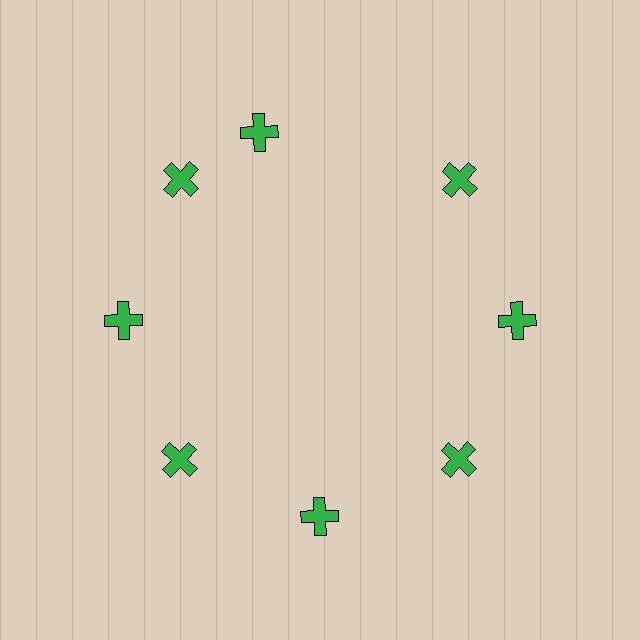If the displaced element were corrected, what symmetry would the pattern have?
It would have 8-fold rotational symmetry — the pattern would map onto itself every 45 degrees.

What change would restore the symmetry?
The symmetry would be restored by rotating it back into even spacing with its neighbors so that all 8 crosses sit at equal angles and equal distance from the center.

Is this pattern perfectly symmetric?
No. The 8 green crosses are arranged in a ring, but one element near the 12 o'clock position is rotated out of alignment along the ring, breaking the 8-fold rotational symmetry.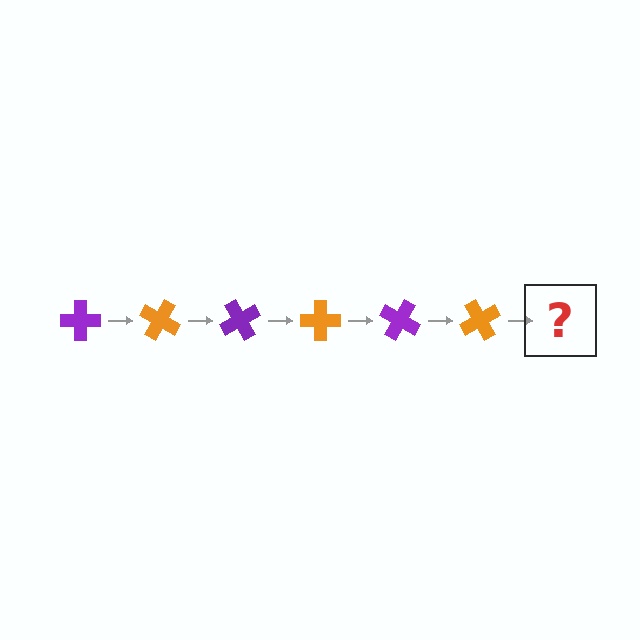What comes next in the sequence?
The next element should be a purple cross, rotated 180 degrees from the start.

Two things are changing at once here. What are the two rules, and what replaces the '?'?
The two rules are that it rotates 30 degrees each step and the color cycles through purple and orange. The '?' should be a purple cross, rotated 180 degrees from the start.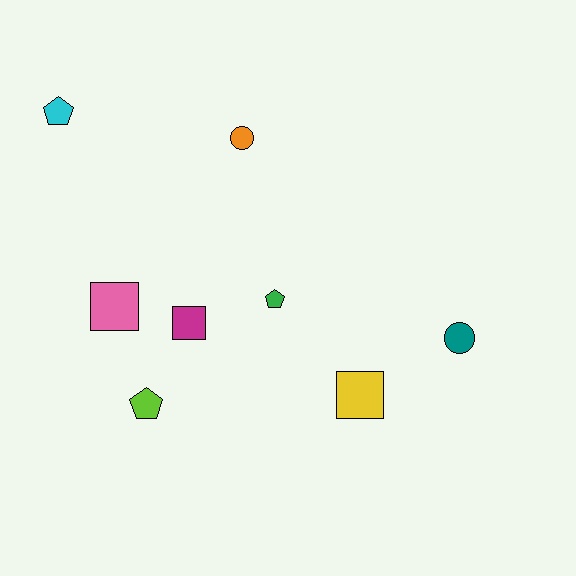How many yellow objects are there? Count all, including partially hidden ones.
There is 1 yellow object.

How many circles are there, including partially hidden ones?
There are 2 circles.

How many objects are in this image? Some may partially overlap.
There are 8 objects.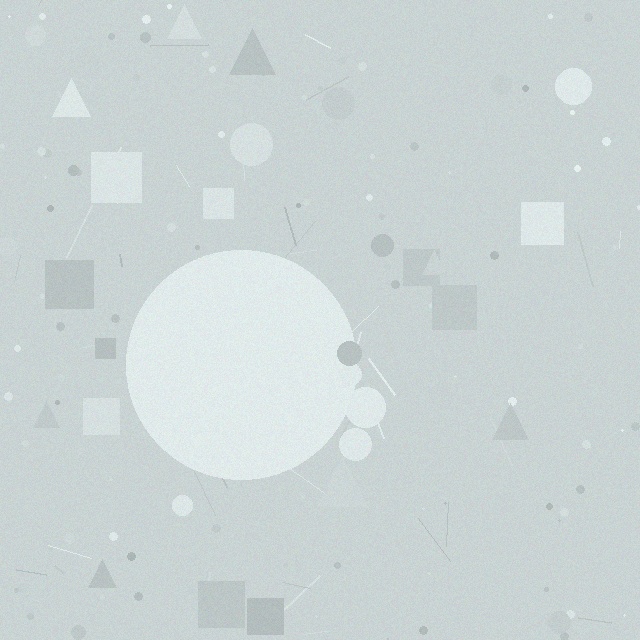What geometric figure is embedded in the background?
A circle is embedded in the background.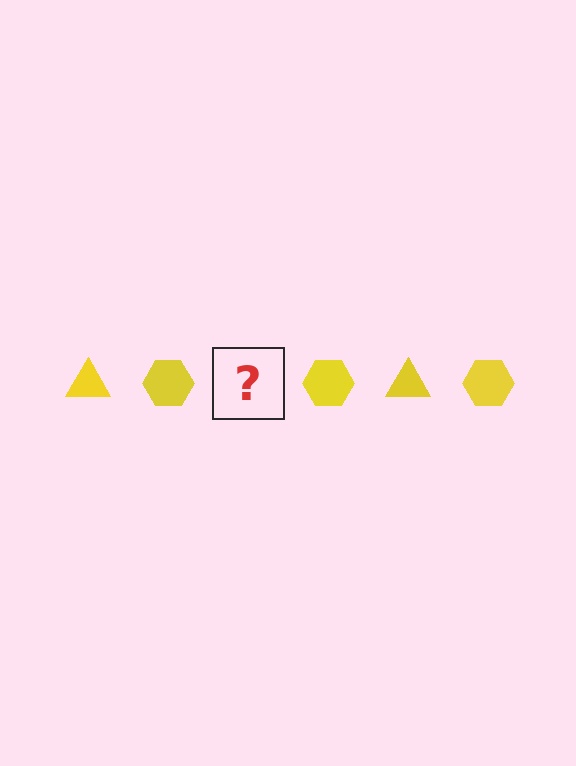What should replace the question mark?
The question mark should be replaced with a yellow triangle.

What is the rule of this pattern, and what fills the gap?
The rule is that the pattern cycles through triangle, hexagon shapes in yellow. The gap should be filled with a yellow triangle.